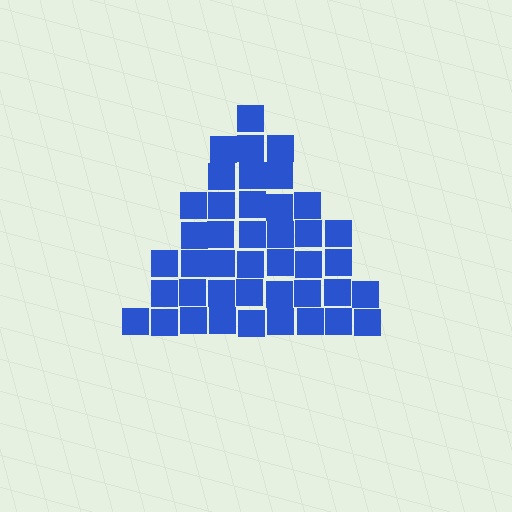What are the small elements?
The small elements are squares.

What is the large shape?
The large shape is a triangle.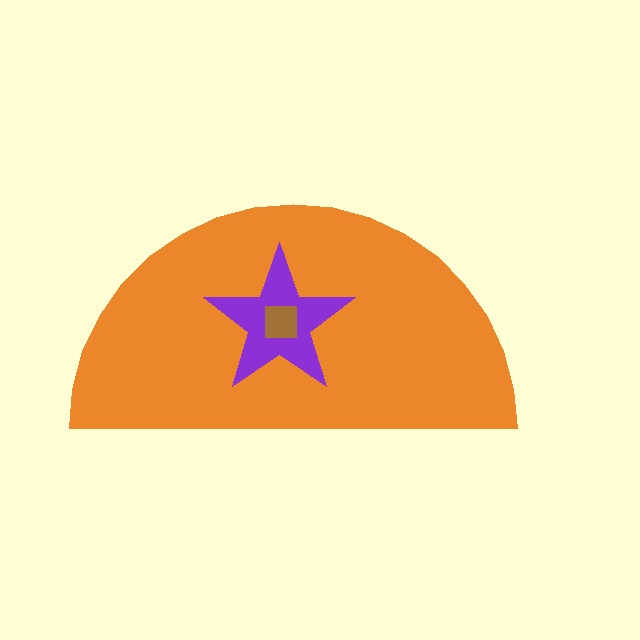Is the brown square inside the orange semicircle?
Yes.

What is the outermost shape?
The orange semicircle.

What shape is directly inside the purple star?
The brown square.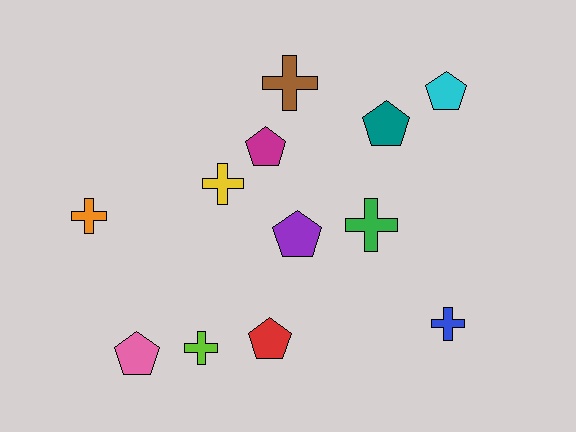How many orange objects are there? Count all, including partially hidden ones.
There is 1 orange object.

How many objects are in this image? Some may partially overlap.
There are 12 objects.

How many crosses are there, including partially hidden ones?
There are 6 crosses.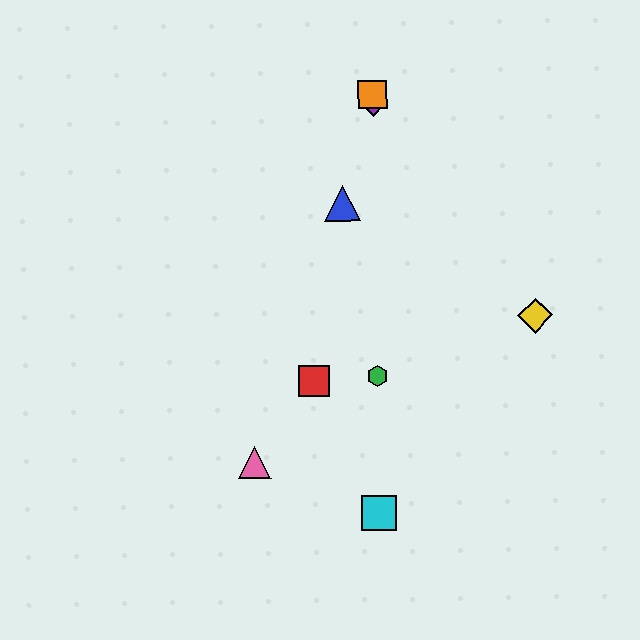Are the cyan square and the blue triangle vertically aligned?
No, the cyan square is at x≈379 and the blue triangle is at x≈343.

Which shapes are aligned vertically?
The green hexagon, the purple diamond, the orange square, the cyan square are aligned vertically.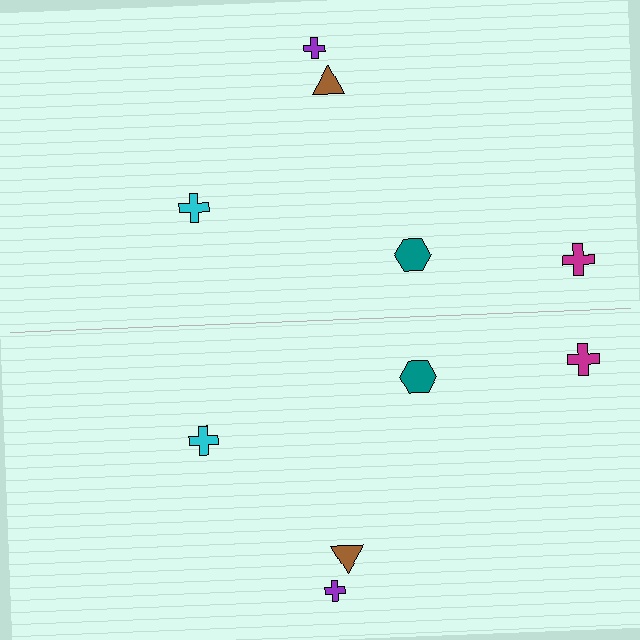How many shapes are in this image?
There are 10 shapes in this image.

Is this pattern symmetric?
Yes, this pattern has bilateral (reflection) symmetry.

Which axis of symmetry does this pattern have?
The pattern has a horizontal axis of symmetry running through the center of the image.